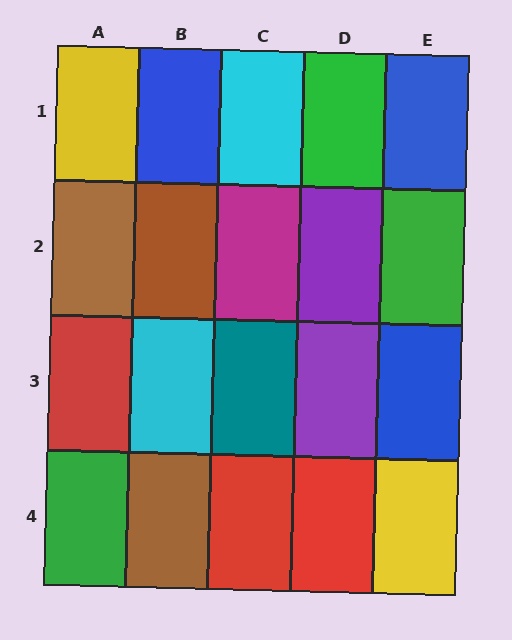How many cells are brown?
3 cells are brown.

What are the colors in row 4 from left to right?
Green, brown, red, red, yellow.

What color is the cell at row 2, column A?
Brown.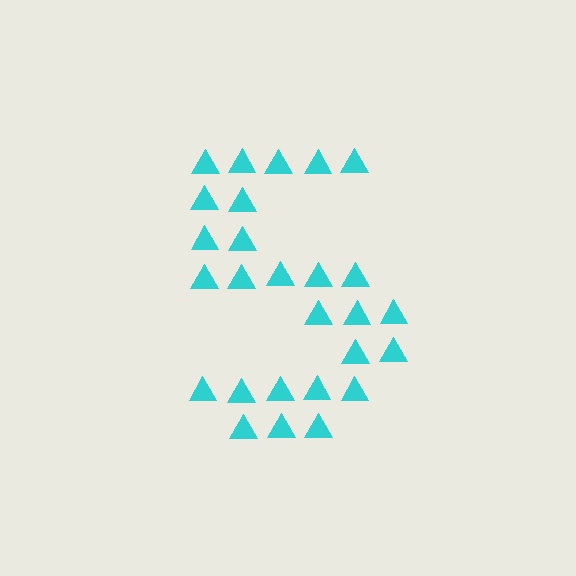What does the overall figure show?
The overall figure shows the letter S.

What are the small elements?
The small elements are triangles.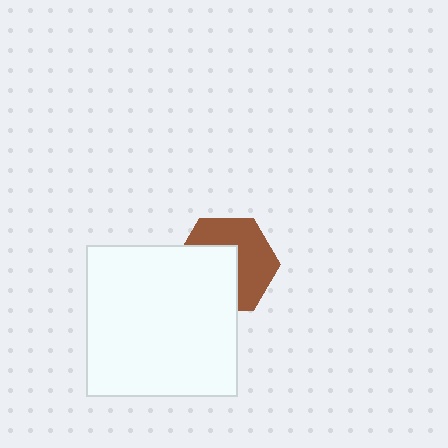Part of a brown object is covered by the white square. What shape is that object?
It is a hexagon.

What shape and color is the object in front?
The object in front is a white square.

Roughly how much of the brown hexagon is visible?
About half of it is visible (roughly 53%).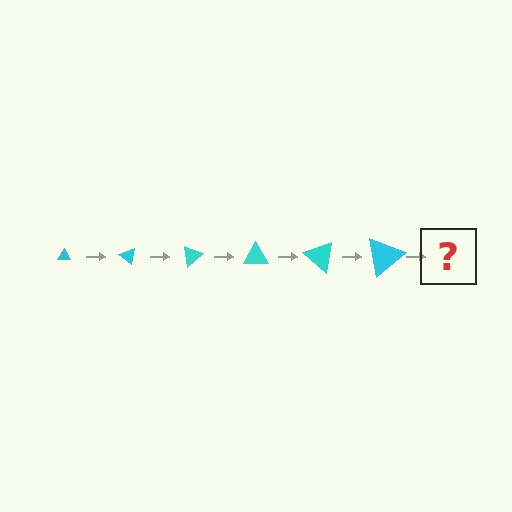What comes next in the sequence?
The next element should be a triangle, larger than the previous one and rotated 240 degrees from the start.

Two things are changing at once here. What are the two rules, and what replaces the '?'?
The two rules are that the triangle grows larger each step and it rotates 40 degrees each step. The '?' should be a triangle, larger than the previous one and rotated 240 degrees from the start.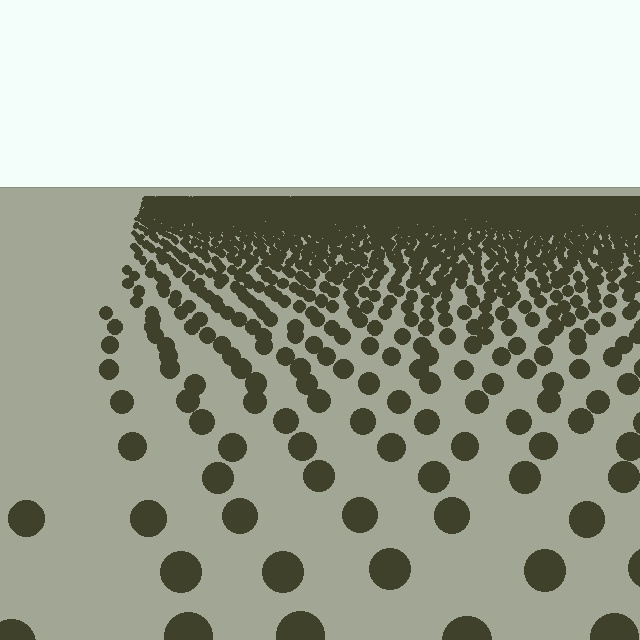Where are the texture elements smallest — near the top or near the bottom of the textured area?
Near the top.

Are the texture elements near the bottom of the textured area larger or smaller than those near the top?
Larger. Near the bottom, elements are closer to the viewer and appear at a bigger on-screen size.